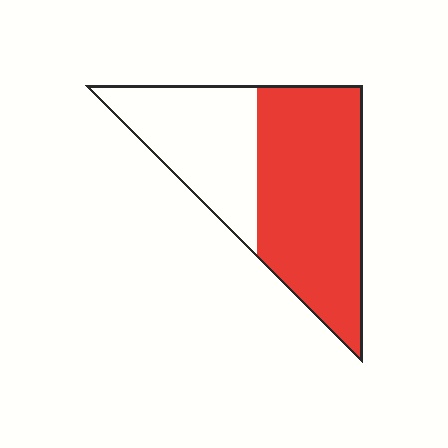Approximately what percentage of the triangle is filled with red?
Approximately 60%.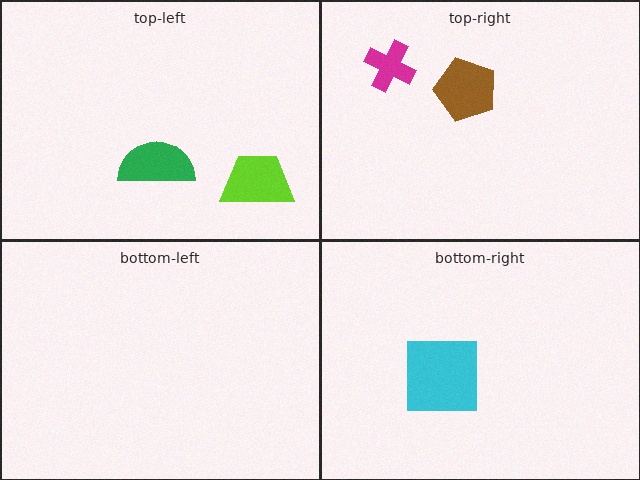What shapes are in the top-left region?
The green semicircle, the lime trapezoid.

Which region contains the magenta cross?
The top-right region.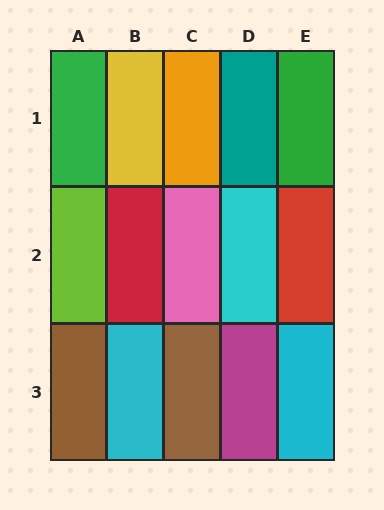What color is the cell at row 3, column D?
Magenta.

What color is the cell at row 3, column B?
Cyan.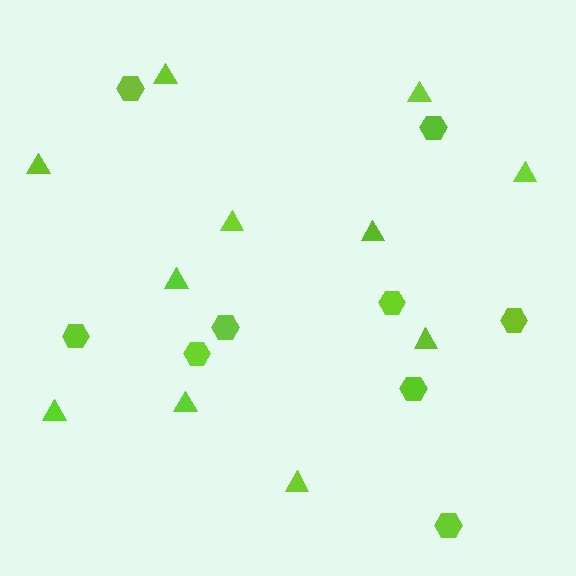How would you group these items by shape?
There are 2 groups: one group of triangles (11) and one group of hexagons (9).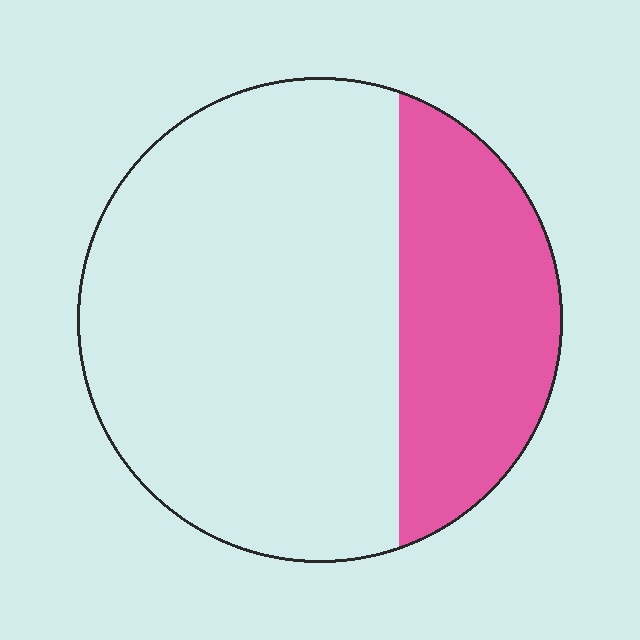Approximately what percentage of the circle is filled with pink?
Approximately 30%.